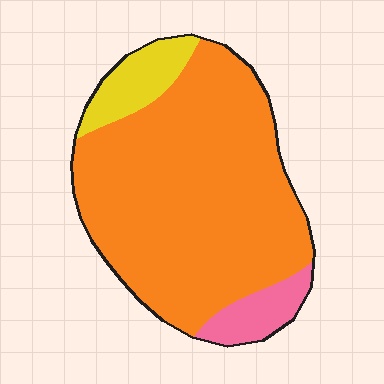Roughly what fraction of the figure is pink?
Pink takes up about one tenth (1/10) of the figure.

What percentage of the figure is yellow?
Yellow takes up about one tenth (1/10) of the figure.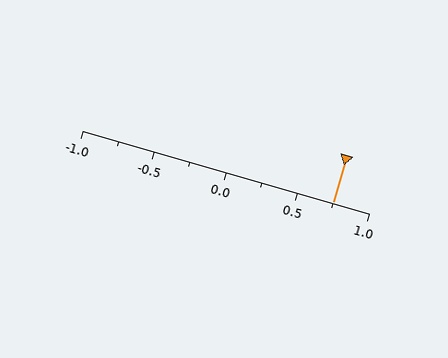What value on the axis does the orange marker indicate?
The marker indicates approximately 0.75.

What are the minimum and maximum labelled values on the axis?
The axis runs from -1.0 to 1.0.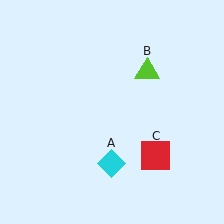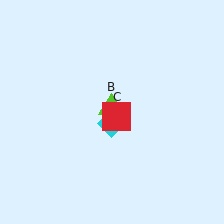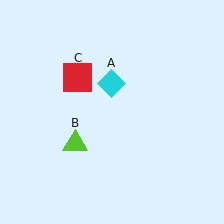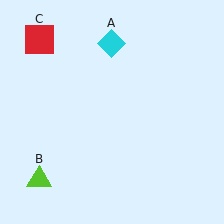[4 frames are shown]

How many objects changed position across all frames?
3 objects changed position: cyan diamond (object A), lime triangle (object B), red square (object C).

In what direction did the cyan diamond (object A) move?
The cyan diamond (object A) moved up.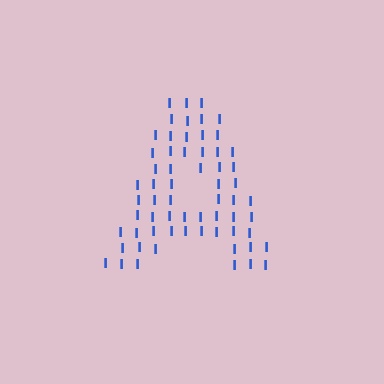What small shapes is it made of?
It is made of small letter I's.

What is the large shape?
The large shape is the letter A.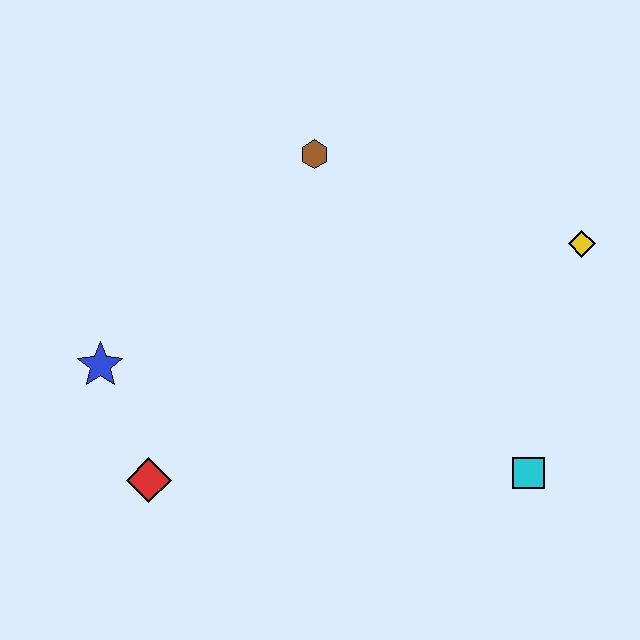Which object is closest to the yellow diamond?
The cyan square is closest to the yellow diamond.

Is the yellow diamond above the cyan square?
Yes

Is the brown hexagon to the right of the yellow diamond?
No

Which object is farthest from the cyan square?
The blue star is farthest from the cyan square.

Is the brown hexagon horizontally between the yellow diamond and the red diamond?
Yes